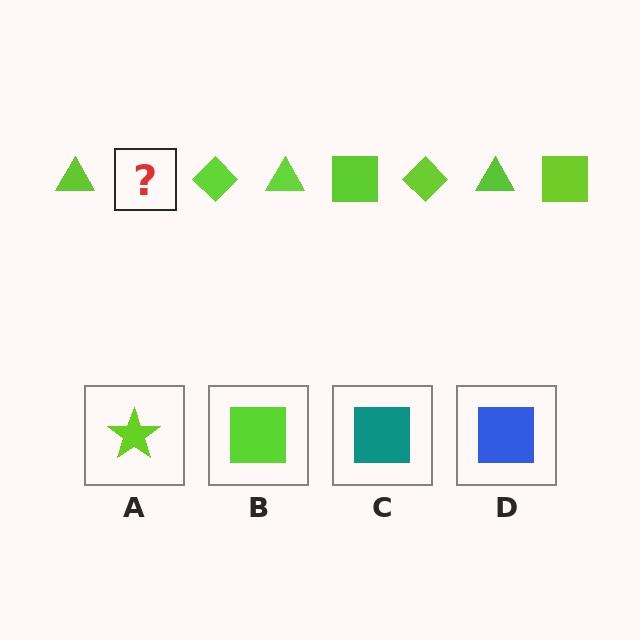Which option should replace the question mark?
Option B.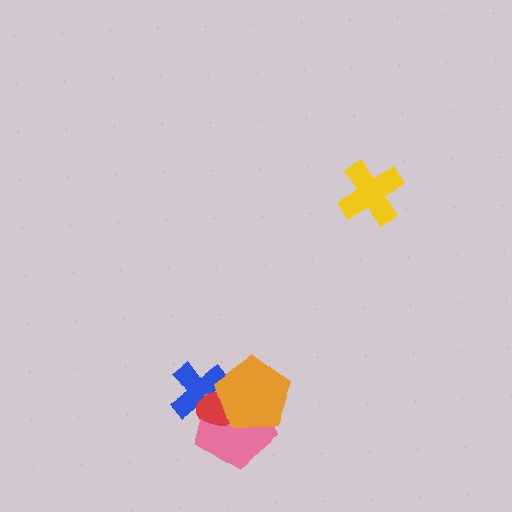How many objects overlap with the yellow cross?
0 objects overlap with the yellow cross.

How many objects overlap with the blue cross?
3 objects overlap with the blue cross.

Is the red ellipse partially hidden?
Yes, it is partially covered by another shape.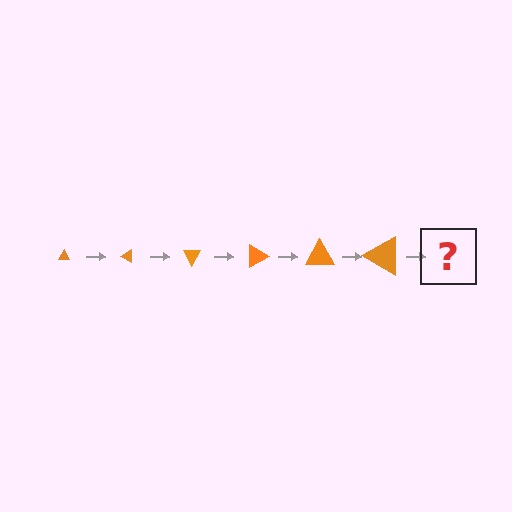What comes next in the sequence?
The next element should be a triangle, larger than the previous one and rotated 180 degrees from the start.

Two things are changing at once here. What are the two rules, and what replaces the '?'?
The two rules are that the triangle grows larger each step and it rotates 30 degrees each step. The '?' should be a triangle, larger than the previous one and rotated 180 degrees from the start.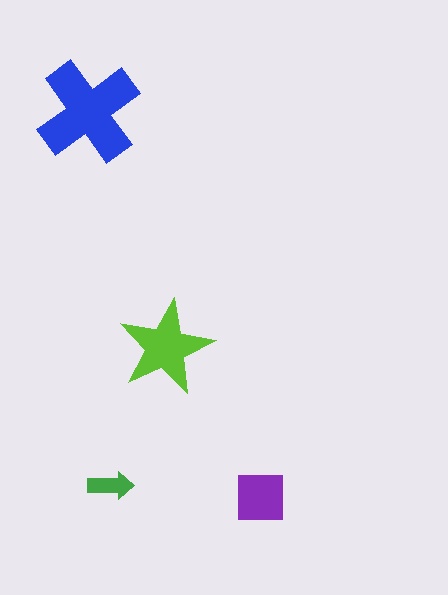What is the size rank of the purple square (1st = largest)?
3rd.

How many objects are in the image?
There are 4 objects in the image.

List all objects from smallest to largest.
The green arrow, the purple square, the lime star, the blue cross.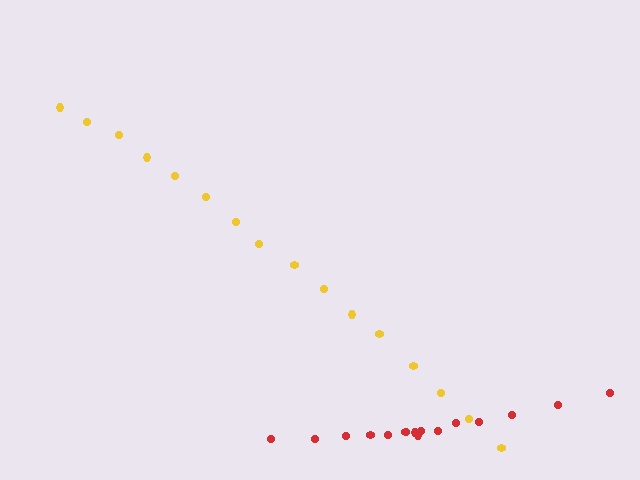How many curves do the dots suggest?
There are 2 distinct paths.